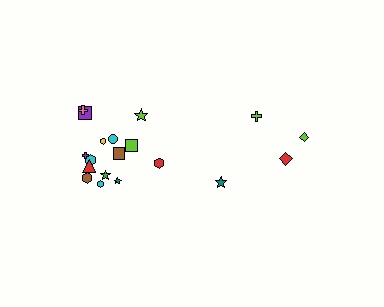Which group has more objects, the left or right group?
The left group.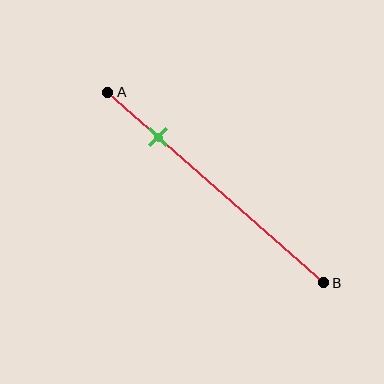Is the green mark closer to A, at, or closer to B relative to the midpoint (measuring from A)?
The green mark is closer to point A than the midpoint of segment AB.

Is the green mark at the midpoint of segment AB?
No, the mark is at about 25% from A, not at the 50% midpoint.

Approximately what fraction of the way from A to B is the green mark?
The green mark is approximately 25% of the way from A to B.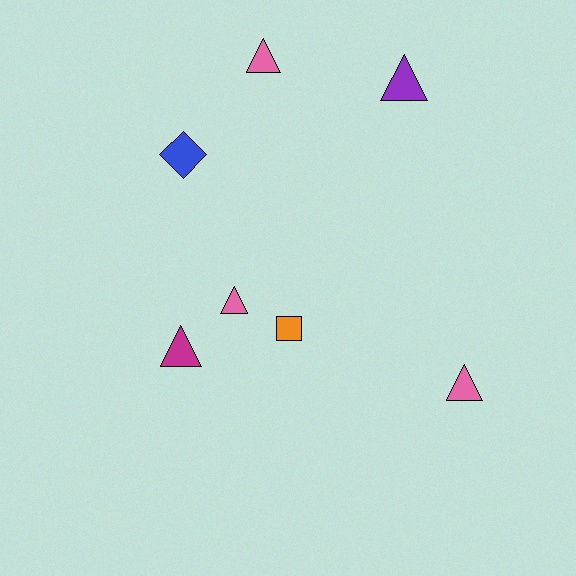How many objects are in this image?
There are 7 objects.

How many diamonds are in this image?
There is 1 diamond.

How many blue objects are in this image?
There is 1 blue object.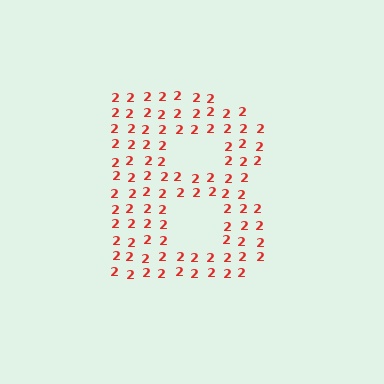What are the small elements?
The small elements are digit 2's.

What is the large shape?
The large shape is the letter B.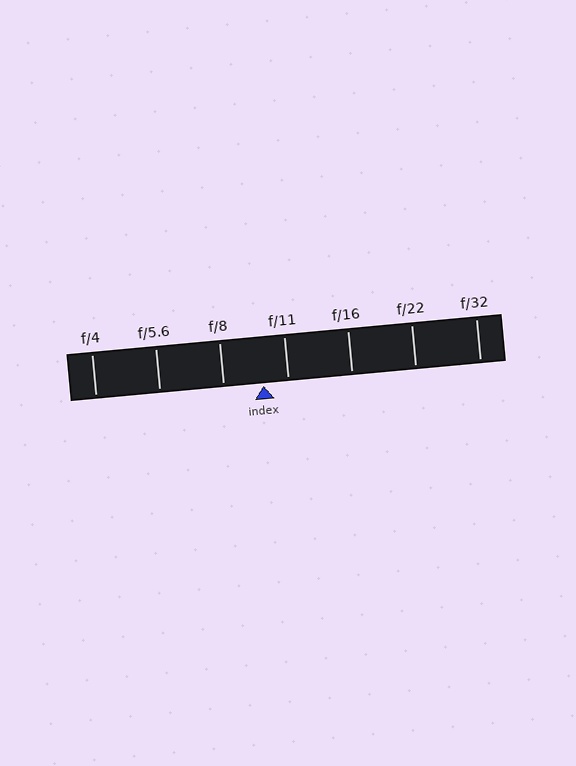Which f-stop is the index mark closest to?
The index mark is closest to f/11.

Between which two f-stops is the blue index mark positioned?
The index mark is between f/8 and f/11.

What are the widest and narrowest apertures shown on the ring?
The widest aperture shown is f/4 and the narrowest is f/32.